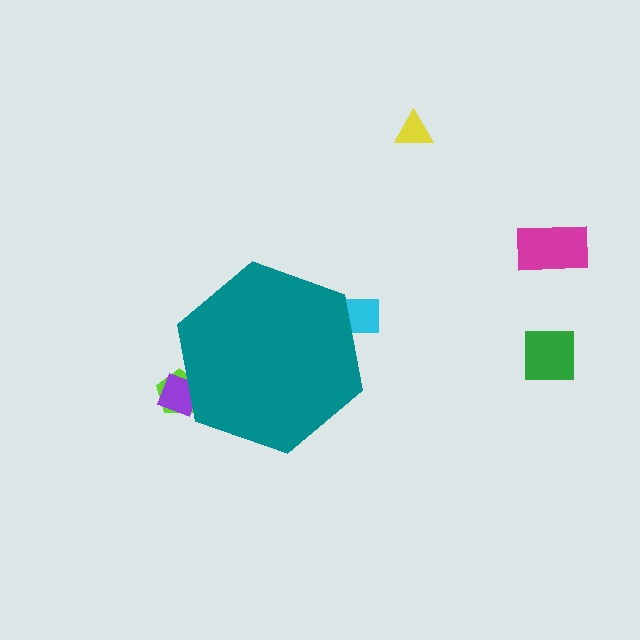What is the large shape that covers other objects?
A teal hexagon.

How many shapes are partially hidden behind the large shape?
3 shapes are partially hidden.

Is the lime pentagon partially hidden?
Yes, the lime pentagon is partially hidden behind the teal hexagon.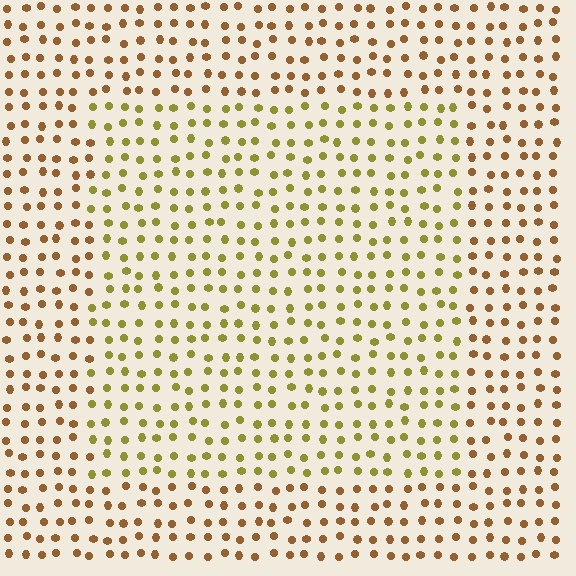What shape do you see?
I see a rectangle.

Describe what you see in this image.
The image is filled with small brown elements in a uniform arrangement. A rectangle-shaped region is visible where the elements are tinted to a slightly different hue, forming a subtle color boundary.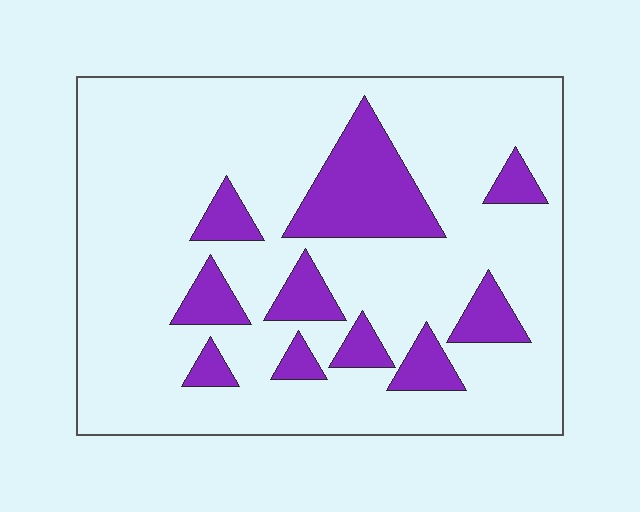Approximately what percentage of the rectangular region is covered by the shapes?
Approximately 20%.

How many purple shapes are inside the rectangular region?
10.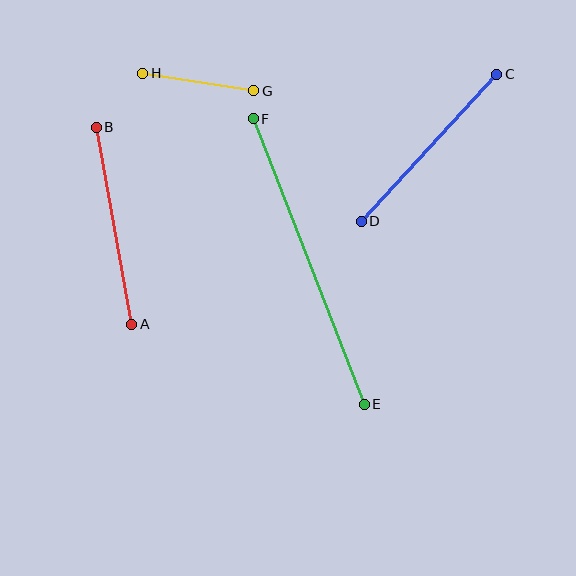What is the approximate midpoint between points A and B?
The midpoint is at approximately (114, 226) pixels.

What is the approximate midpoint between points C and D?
The midpoint is at approximately (429, 148) pixels.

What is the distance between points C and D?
The distance is approximately 200 pixels.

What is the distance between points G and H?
The distance is approximately 112 pixels.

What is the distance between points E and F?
The distance is approximately 306 pixels.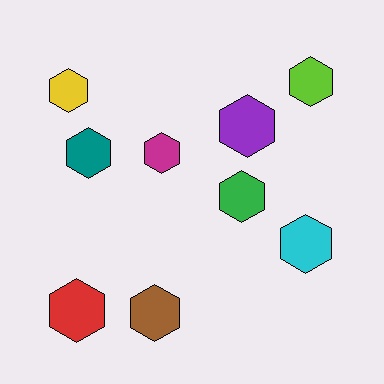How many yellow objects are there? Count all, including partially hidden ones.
There is 1 yellow object.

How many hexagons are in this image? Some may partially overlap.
There are 9 hexagons.